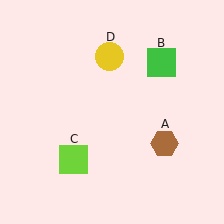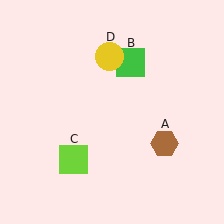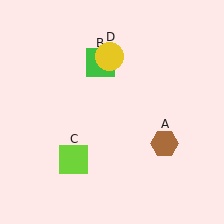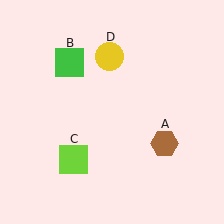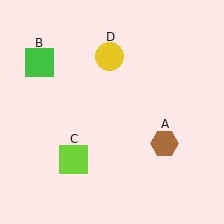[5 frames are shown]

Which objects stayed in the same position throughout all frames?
Brown hexagon (object A) and lime square (object C) and yellow circle (object D) remained stationary.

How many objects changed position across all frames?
1 object changed position: green square (object B).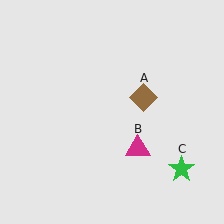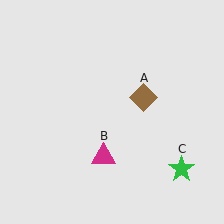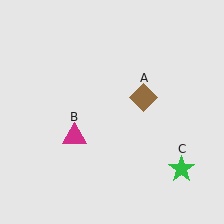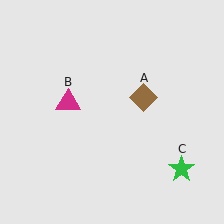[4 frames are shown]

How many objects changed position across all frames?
1 object changed position: magenta triangle (object B).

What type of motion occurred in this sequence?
The magenta triangle (object B) rotated clockwise around the center of the scene.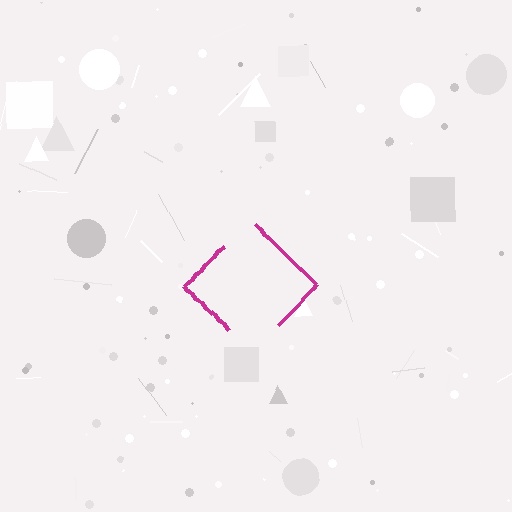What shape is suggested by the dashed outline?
The dashed outline suggests a diamond.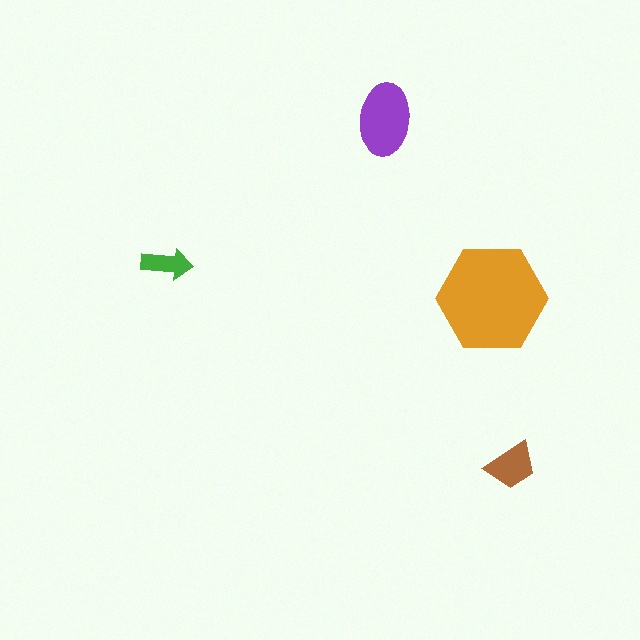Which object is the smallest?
The green arrow.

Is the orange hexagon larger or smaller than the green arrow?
Larger.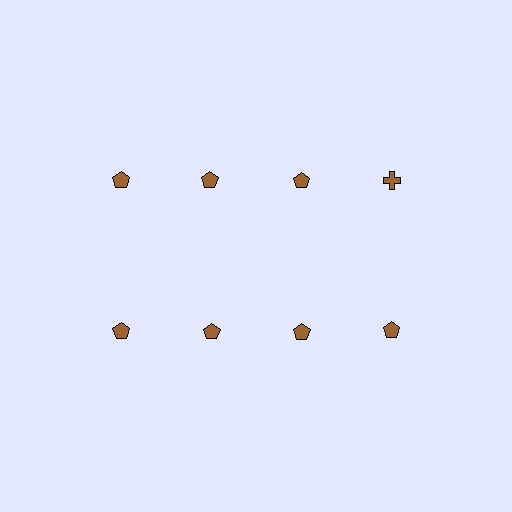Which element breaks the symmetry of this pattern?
The brown cross in the top row, second from right column breaks the symmetry. All other shapes are brown pentagons.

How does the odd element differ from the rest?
It has a different shape: cross instead of pentagon.